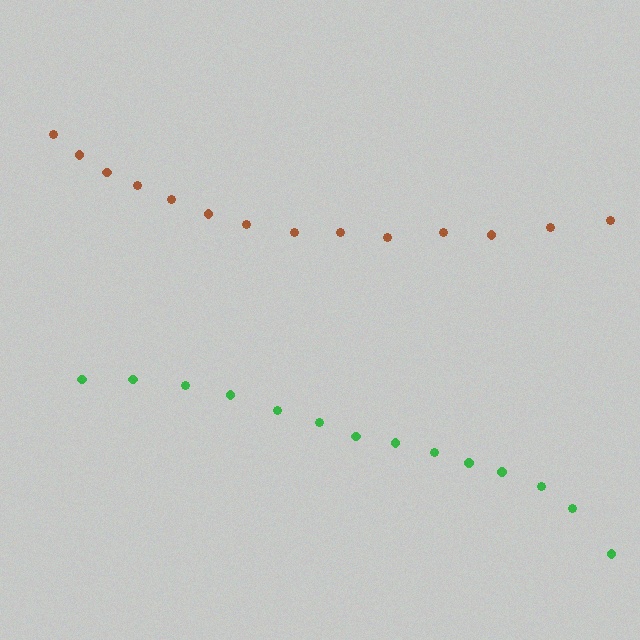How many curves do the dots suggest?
There are 2 distinct paths.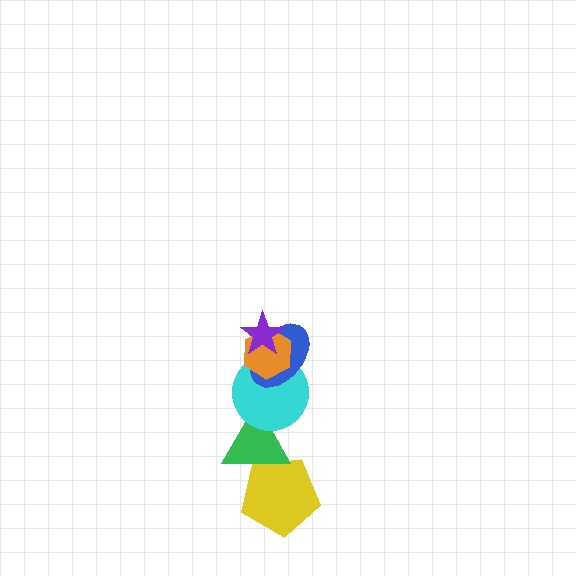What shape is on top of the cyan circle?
The blue ellipse is on top of the cyan circle.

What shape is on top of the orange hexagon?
The purple star is on top of the orange hexagon.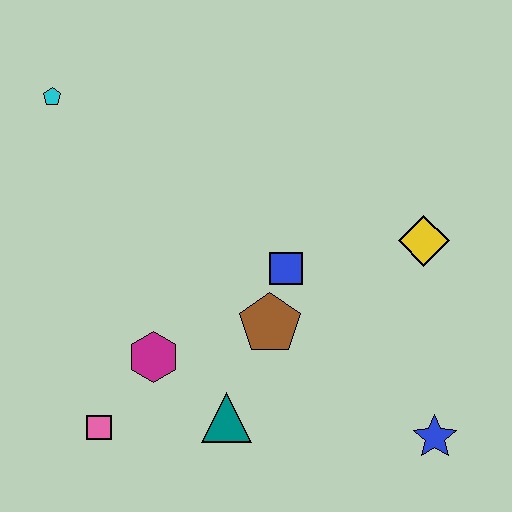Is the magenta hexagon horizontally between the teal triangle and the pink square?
Yes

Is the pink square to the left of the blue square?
Yes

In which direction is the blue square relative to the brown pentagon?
The blue square is above the brown pentagon.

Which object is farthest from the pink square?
The yellow diamond is farthest from the pink square.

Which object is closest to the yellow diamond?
The blue square is closest to the yellow diamond.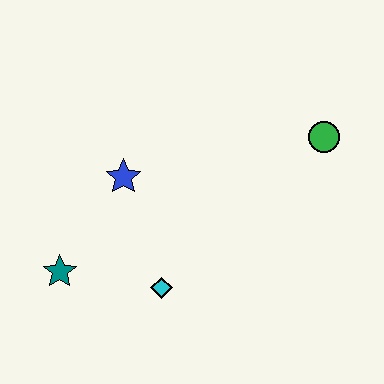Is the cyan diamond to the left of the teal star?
No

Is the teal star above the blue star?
No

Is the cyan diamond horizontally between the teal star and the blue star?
No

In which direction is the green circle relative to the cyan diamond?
The green circle is to the right of the cyan diamond.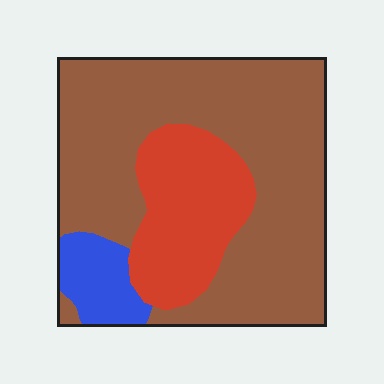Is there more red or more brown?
Brown.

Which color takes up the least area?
Blue, at roughly 10%.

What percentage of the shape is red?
Red covers around 25% of the shape.